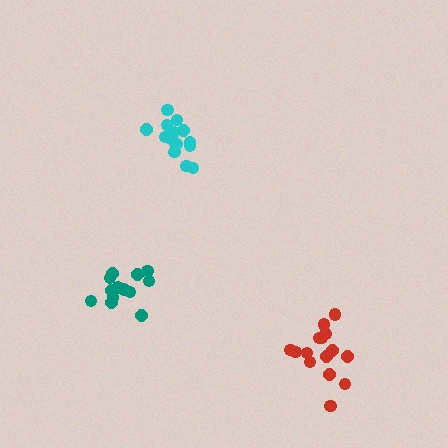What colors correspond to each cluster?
The clusters are colored: teal, cyan, red.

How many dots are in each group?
Group 1: 13 dots, Group 2: 15 dots, Group 3: 15 dots (43 total).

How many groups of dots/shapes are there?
There are 3 groups.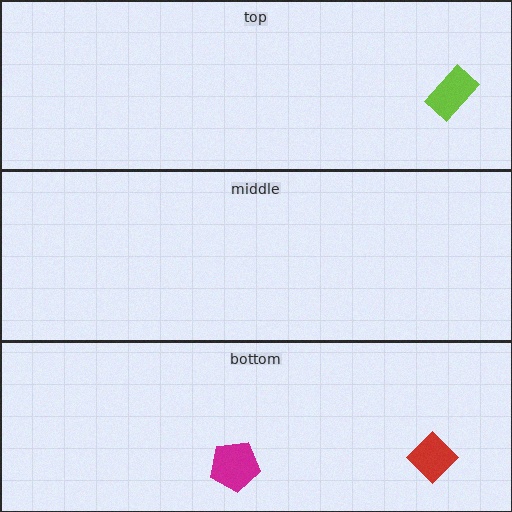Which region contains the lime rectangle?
The top region.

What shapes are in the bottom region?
The magenta pentagon, the red diamond.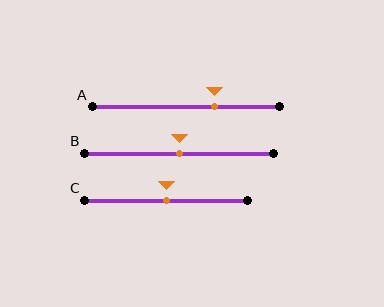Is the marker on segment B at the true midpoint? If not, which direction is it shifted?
Yes, the marker on segment B is at the true midpoint.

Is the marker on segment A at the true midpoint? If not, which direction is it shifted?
No, the marker on segment A is shifted to the right by about 15% of the segment length.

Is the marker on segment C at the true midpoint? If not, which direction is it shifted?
Yes, the marker on segment C is at the true midpoint.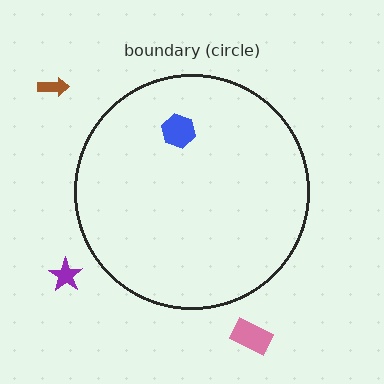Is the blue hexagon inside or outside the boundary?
Inside.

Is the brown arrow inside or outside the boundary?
Outside.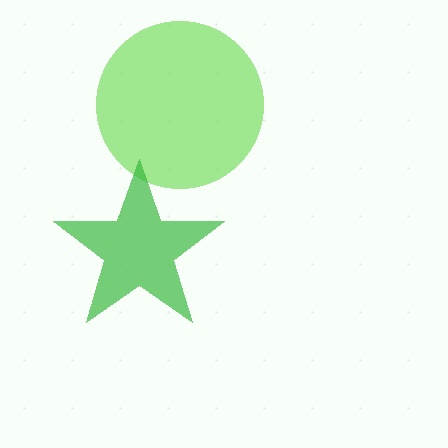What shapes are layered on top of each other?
The layered shapes are: a lime circle, a green star.